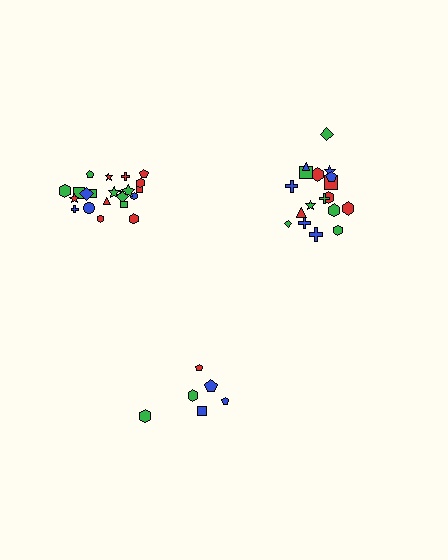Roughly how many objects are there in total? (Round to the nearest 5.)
Roughly 45 objects in total.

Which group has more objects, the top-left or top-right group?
The top-left group.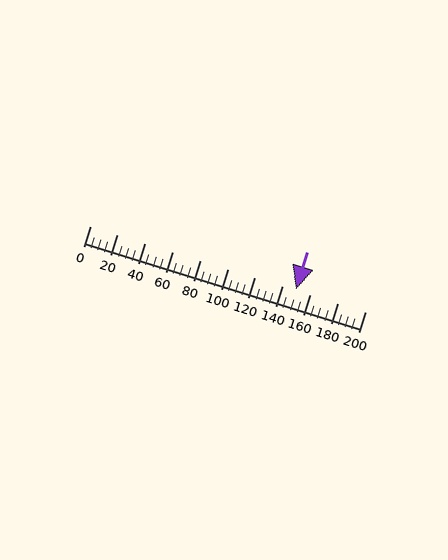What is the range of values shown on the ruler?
The ruler shows values from 0 to 200.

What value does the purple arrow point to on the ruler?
The purple arrow points to approximately 150.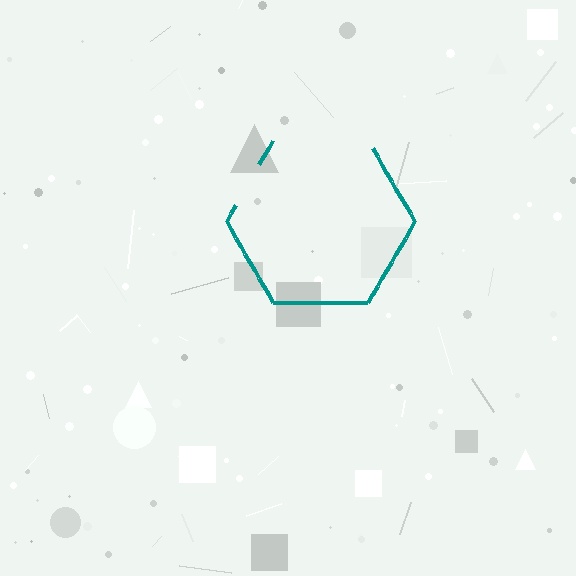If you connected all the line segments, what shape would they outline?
They would outline a hexagon.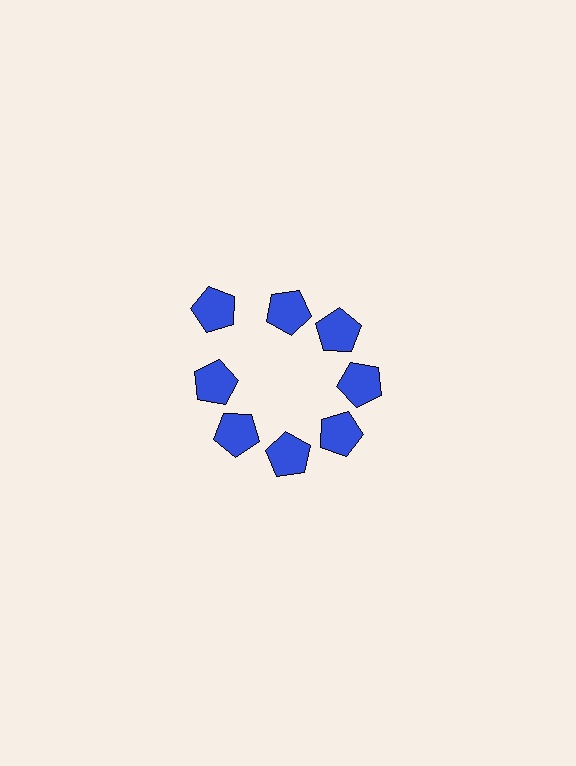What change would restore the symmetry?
The symmetry would be restored by moving it inward, back onto the ring so that all 8 pentagons sit at equal angles and equal distance from the center.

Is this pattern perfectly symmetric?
No. The 8 blue pentagons are arranged in a ring, but one element near the 10 o'clock position is pushed outward from the center, breaking the 8-fold rotational symmetry.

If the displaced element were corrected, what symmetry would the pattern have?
It would have 8-fold rotational symmetry — the pattern would map onto itself every 45 degrees.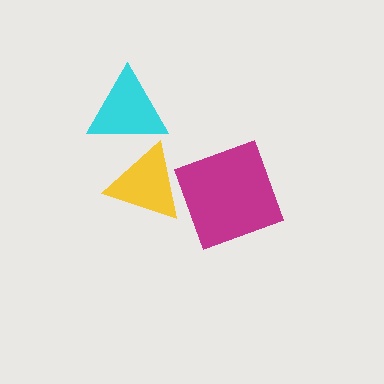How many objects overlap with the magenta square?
0 objects overlap with the magenta square.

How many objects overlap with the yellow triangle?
1 object overlaps with the yellow triangle.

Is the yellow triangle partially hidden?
No, no other shape covers it.